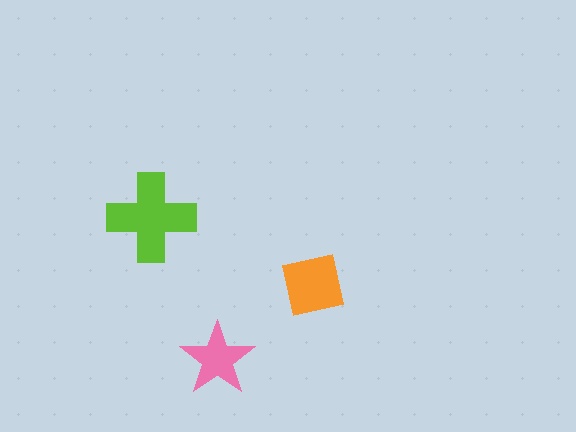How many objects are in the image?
There are 3 objects in the image.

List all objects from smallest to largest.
The pink star, the orange square, the lime cross.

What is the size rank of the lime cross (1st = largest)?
1st.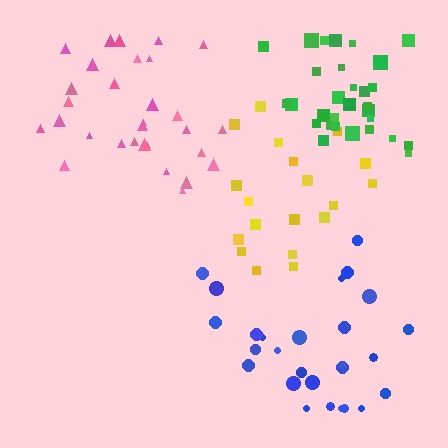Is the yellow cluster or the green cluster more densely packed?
Green.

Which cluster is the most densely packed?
Green.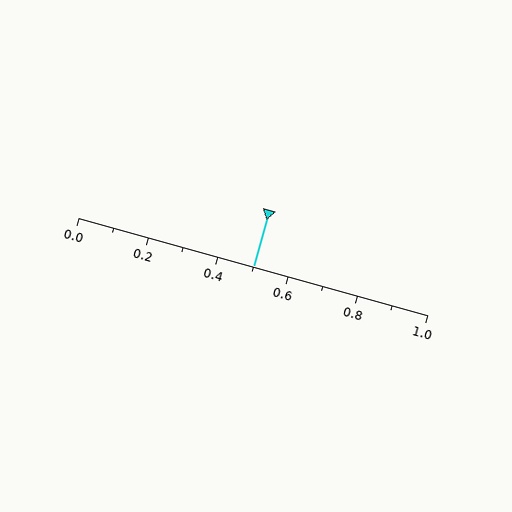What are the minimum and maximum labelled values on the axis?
The axis runs from 0.0 to 1.0.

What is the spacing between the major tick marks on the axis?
The major ticks are spaced 0.2 apart.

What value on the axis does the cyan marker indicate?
The marker indicates approximately 0.5.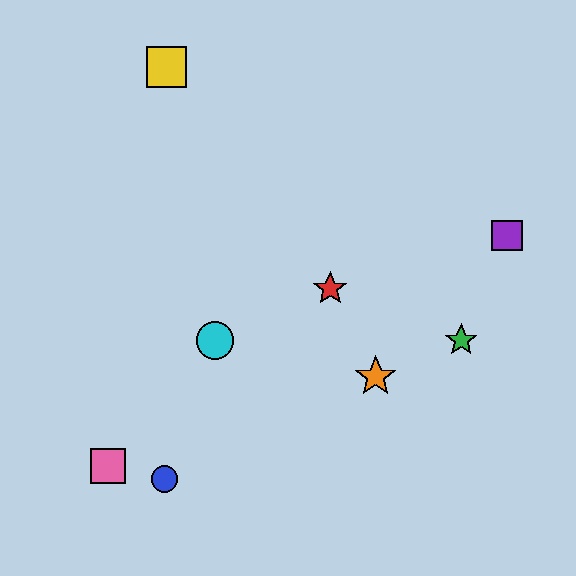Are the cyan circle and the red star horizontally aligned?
No, the cyan circle is at y≈340 and the red star is at y≈289.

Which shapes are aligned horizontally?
The green star, the cyan circle are aligned horizontally.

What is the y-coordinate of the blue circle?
The blue circle is at y≈479.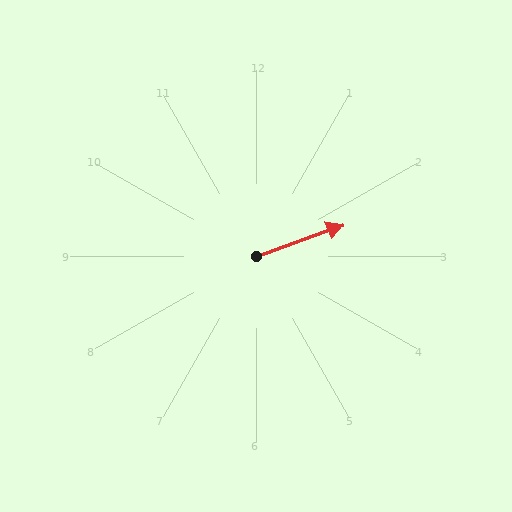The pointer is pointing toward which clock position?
Roughly 2 o'clock.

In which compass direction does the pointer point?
East.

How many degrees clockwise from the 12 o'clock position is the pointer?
Approximately 70 degrees.